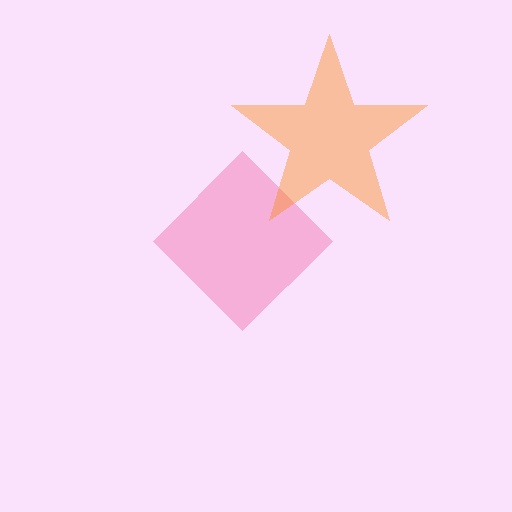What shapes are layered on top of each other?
The layered shapes are: a pink diamond, an orange star.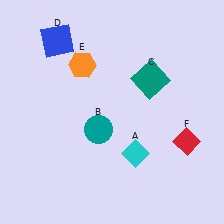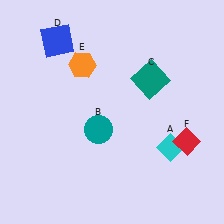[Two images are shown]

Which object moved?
The cyan diamond (A) moved right.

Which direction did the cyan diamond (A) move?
The cyan diamond (A) moved right.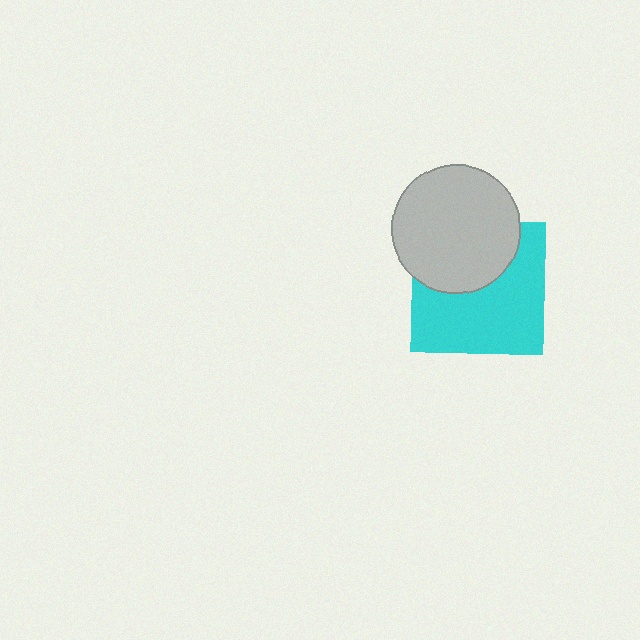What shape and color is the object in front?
The object in front is a light gray circle.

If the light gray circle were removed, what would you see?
You would see the complete cyan square.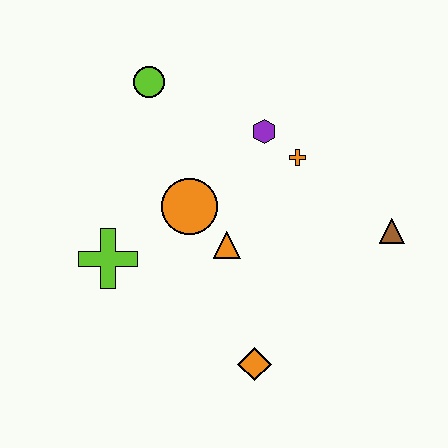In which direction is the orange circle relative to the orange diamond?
The orange circle is above the orange diamond.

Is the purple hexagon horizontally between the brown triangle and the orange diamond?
Yes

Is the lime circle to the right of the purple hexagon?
No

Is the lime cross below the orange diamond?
No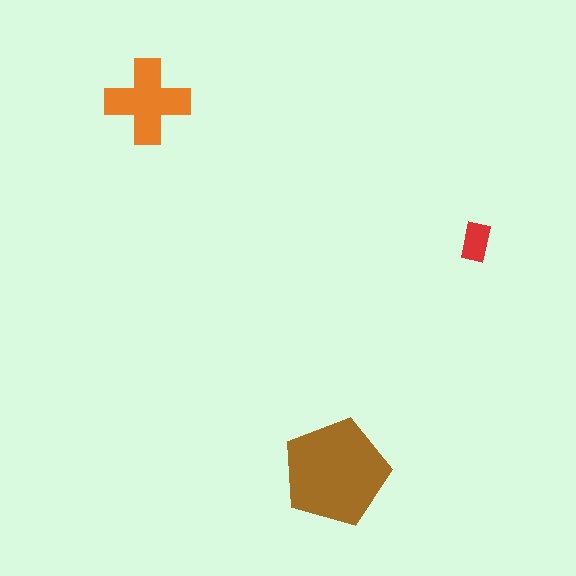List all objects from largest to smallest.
The brown pentagon, the orange cross, the red rectangle.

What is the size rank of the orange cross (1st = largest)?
2nd.